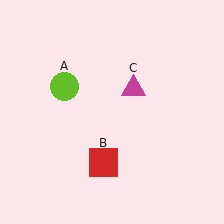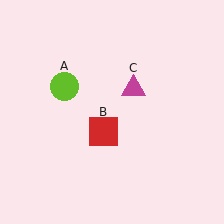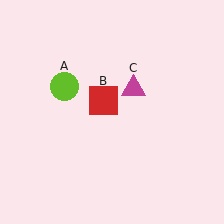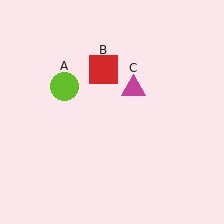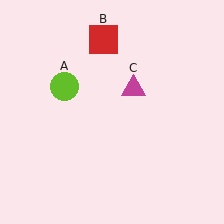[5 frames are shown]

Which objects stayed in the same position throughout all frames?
Lime circle (object A) and magenta triangle (object C) remained stationary.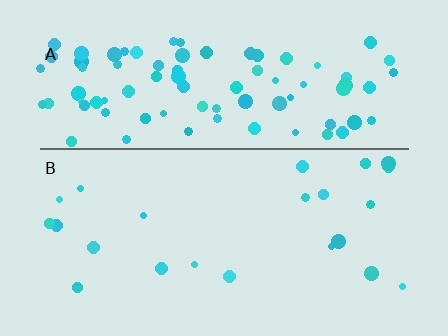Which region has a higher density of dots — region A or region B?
A (the top).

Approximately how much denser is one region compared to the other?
Approximately 3.8× — region A over region B.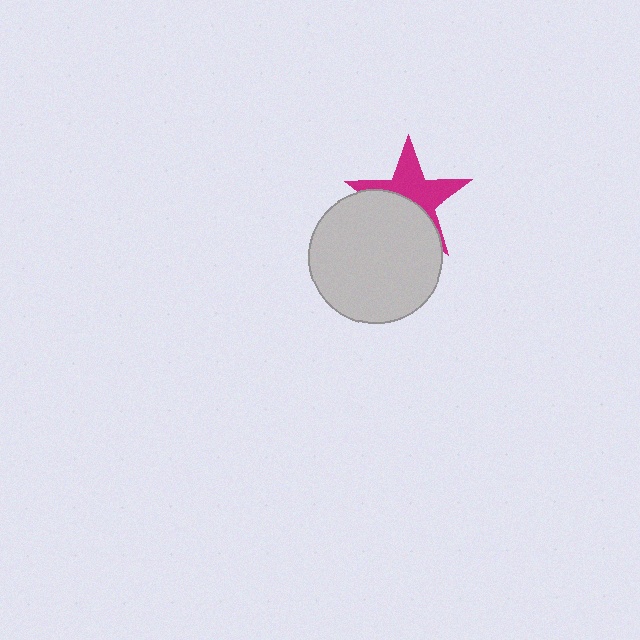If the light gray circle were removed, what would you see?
You would see the complete magenta star.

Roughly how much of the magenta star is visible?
About half of it is visible (roughly 52%).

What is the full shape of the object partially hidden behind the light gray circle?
The partially hidden object is a magenta star.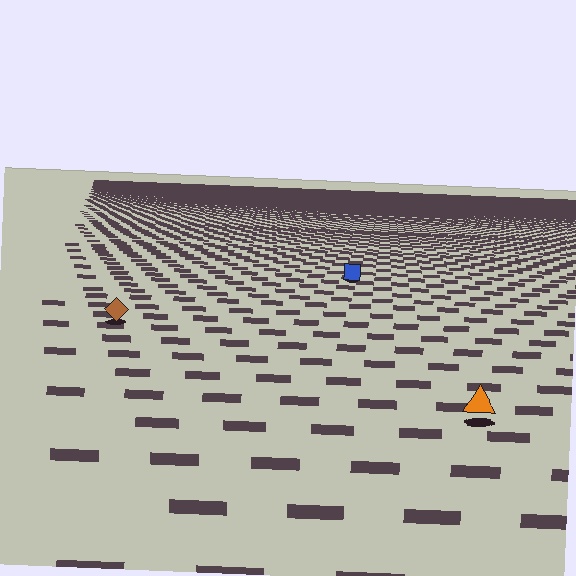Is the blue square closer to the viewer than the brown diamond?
No. The brown diamond is closer — you can tell from the texture gradient: the ground texture is coarser near it.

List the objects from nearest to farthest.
From nearest to farthest: the orange triangle, the brown diamond, the blue square.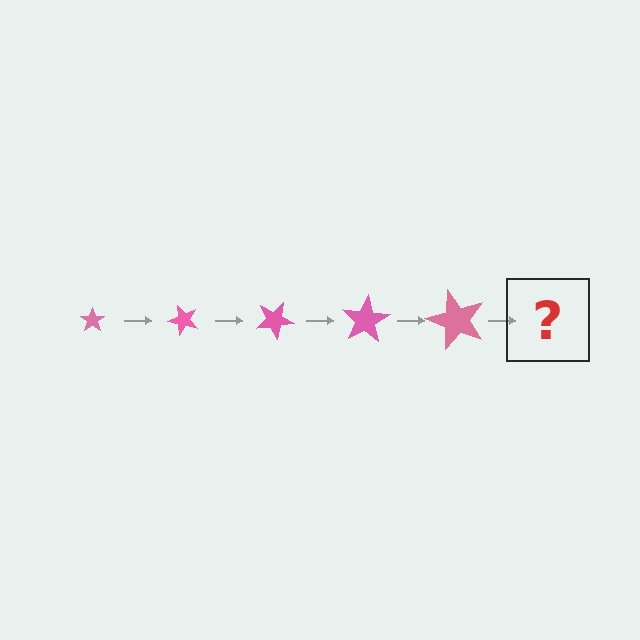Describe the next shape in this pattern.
It should be a star, larger than the previous one and rotated 250 degrees from the start.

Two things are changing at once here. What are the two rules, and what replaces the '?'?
The two rules are that the star grows larger each step and it rotates 50 degrees each step. The '?' should be a star, larger than the previous one and rotated 250 degrees from the start.